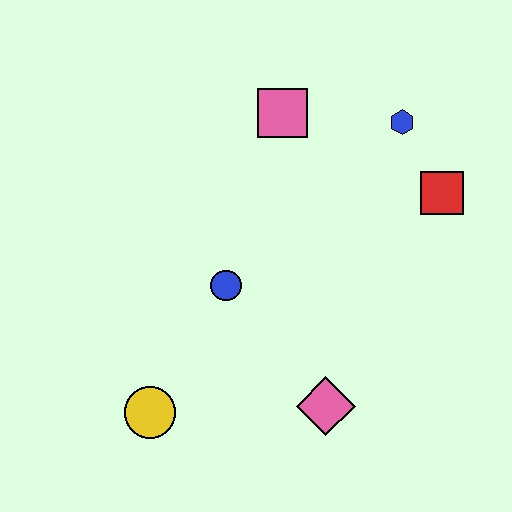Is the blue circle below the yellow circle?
No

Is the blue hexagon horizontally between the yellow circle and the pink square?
No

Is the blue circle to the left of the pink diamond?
Yes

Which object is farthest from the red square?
The yellow circle is farthest from the red square.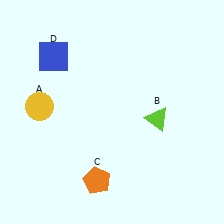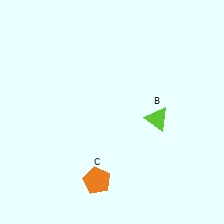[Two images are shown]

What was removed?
The yellow circle (A), the blue square (D) were removed in Image 2.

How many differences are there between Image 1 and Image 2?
There are 2 differences between the two images.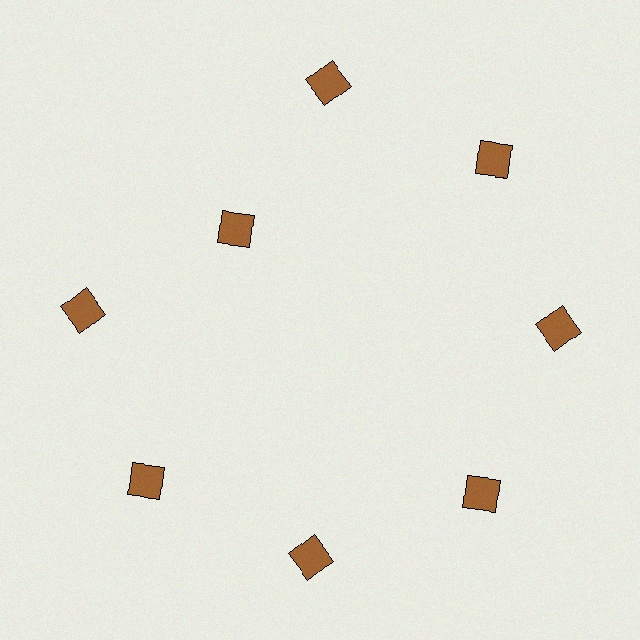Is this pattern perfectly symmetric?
No. The 8 brown diamonds are arranged in a ring, but one element near the 10 o'clock position is pulled inward toward the center, breaking the 8-fold rotational symmetry.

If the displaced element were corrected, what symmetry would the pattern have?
It would have 8-fold rotational symmetry — the pattern would map onto itself every 45 degrees.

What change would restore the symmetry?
The symmetry would be restored by moving it outward, back onto the ring so that all 8 diamonds sit at equal angles and equal distance from the center.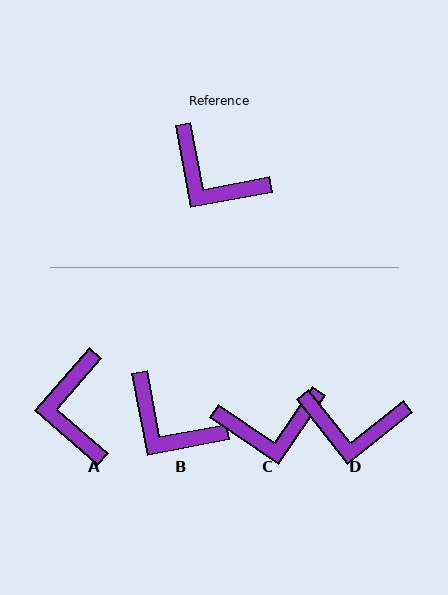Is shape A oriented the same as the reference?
No, it is off by about 51 degrees.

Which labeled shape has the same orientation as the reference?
B.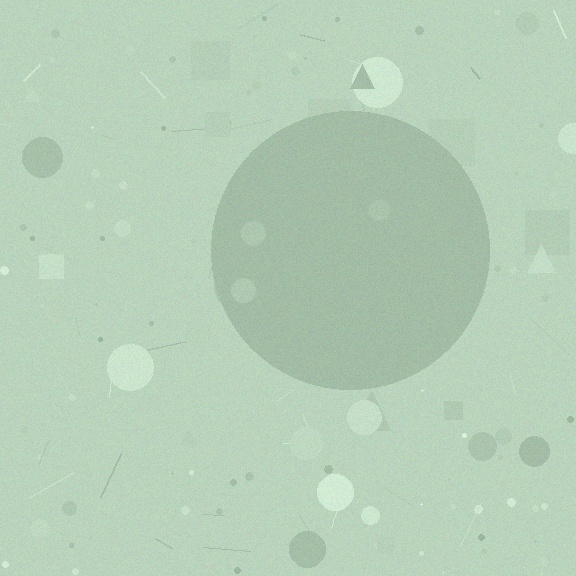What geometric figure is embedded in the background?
A circle is embedded in the background.